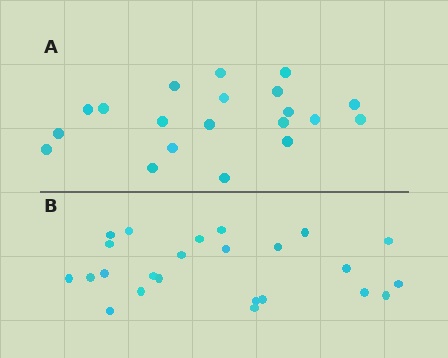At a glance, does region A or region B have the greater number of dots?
Region B (the bottom region) has more dots.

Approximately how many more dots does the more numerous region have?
Region B has about 4 more dots than region A.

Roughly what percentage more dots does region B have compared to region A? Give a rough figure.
About 20% more.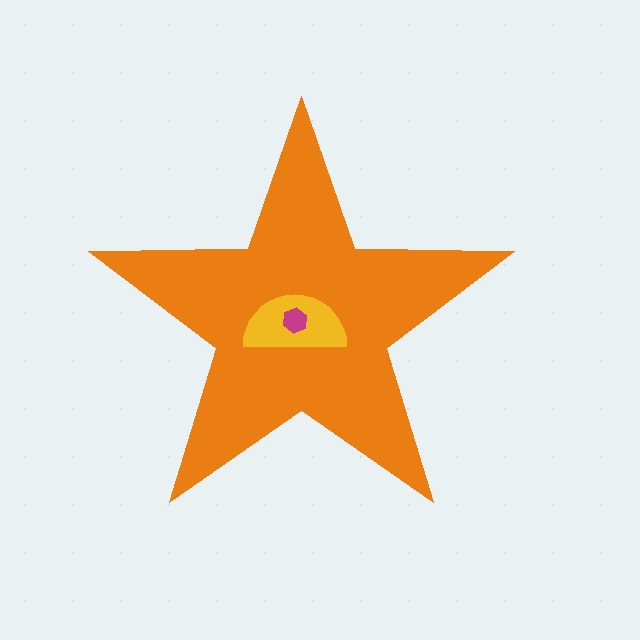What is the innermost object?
The magenta hexagon.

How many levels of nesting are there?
3.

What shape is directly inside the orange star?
The yellow semicircle.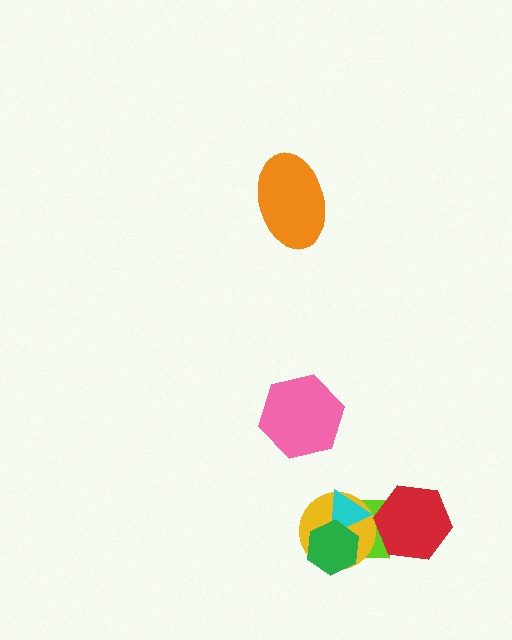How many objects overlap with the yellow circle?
3 objects overlap with the yellow circle.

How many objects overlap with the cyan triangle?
3 objects overlap with the cyan triangle.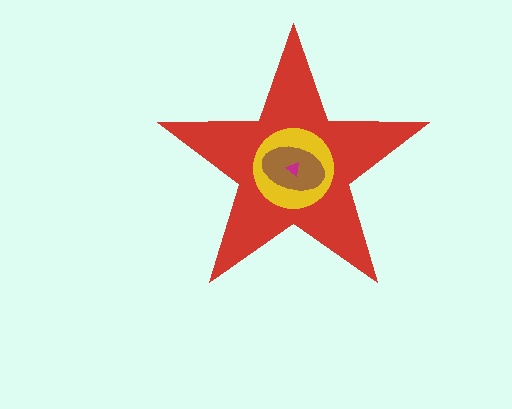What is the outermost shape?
The red star.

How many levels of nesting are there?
4.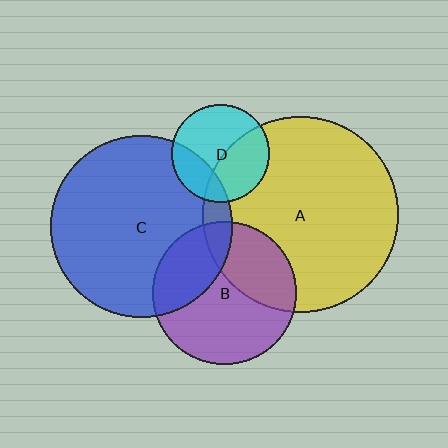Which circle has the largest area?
Circle A (yellow).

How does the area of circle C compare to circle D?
Approximately 3.5 times.